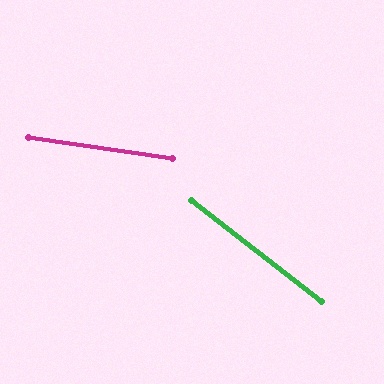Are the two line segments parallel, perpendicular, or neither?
Neither parallel nor perpendicular — they differ by about 29°.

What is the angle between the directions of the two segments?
Approximately 29 degrees.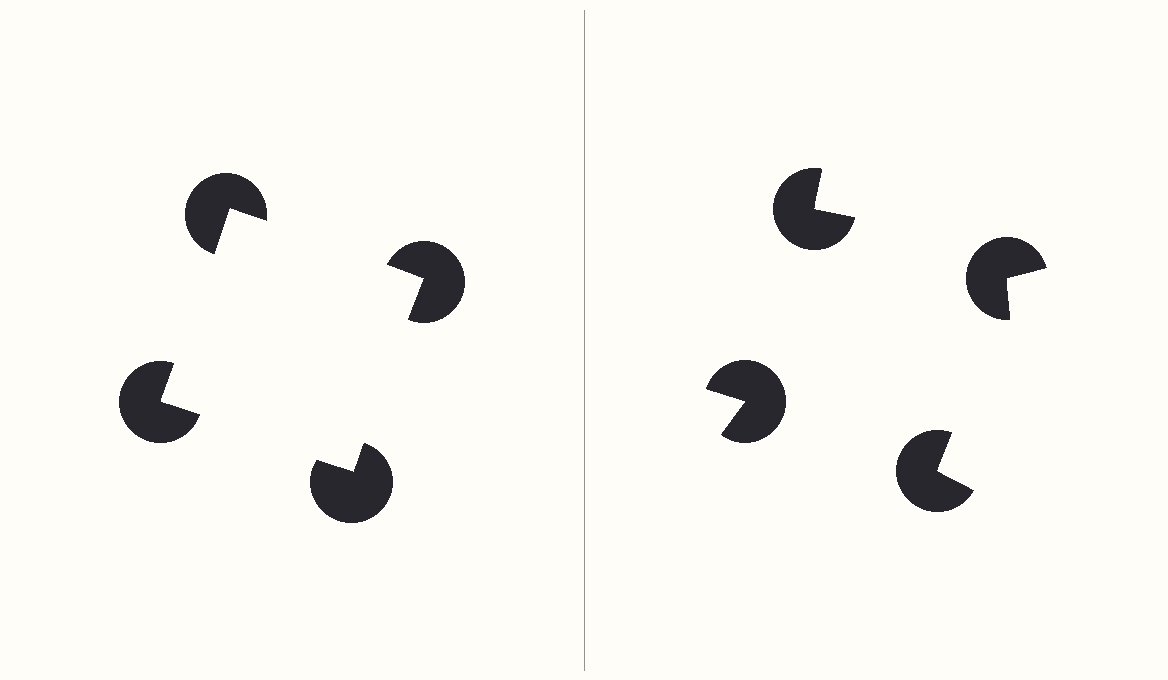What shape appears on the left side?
An illusory square.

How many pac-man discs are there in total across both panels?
8 — 4 on each side.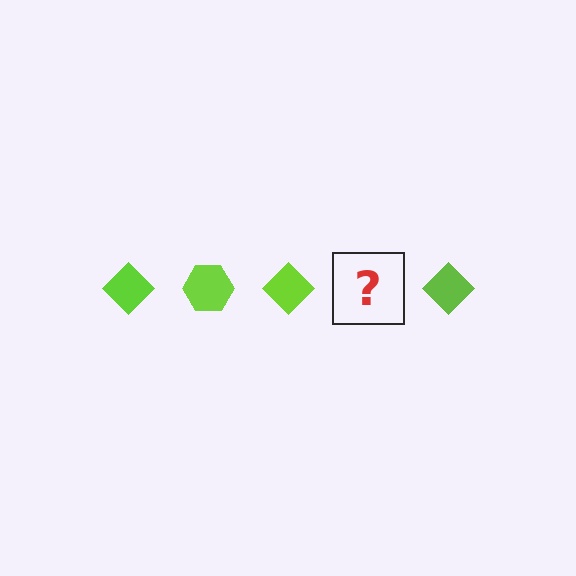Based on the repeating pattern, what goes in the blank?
The blank should be a lime hexagon.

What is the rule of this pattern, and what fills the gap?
The rule is that the pattern cycles through diamond, hexagon shapes in lime. The gap should be filled with a lime hexagon.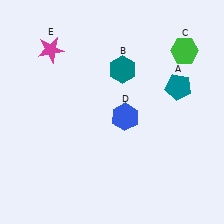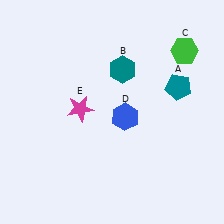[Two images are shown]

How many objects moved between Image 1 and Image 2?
1 object moved between the two images.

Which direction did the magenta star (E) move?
The magenta star (E) moved down.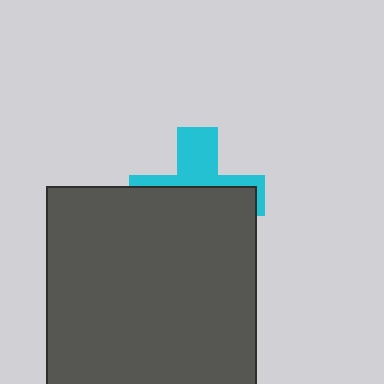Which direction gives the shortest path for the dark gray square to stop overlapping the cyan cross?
Moving down gives the shortest separation.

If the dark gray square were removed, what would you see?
You would see the complete cyan cross.